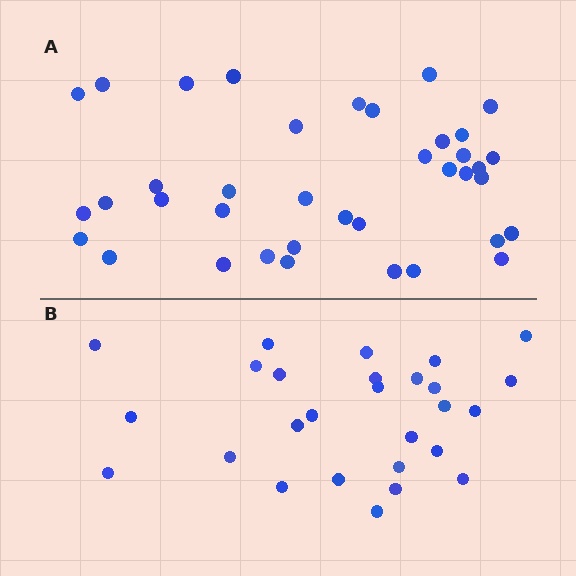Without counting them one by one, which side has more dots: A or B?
Region A (the top region) has more dots.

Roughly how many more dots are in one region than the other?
Region A has roughly 12 or so more dots than region B.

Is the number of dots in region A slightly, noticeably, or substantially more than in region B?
Region A has noticeably more, but not dramatically so. The ratio is roughly 1.4 to 1.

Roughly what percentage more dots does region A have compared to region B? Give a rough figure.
About 40% more.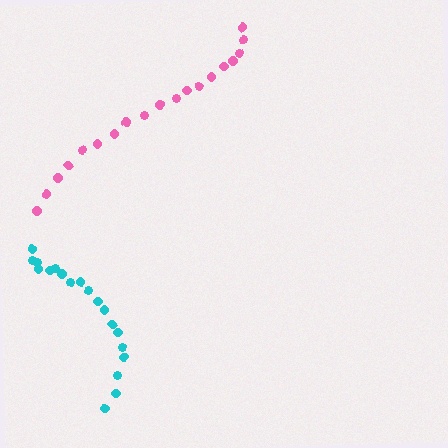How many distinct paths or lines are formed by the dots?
There are 2 distinct paths.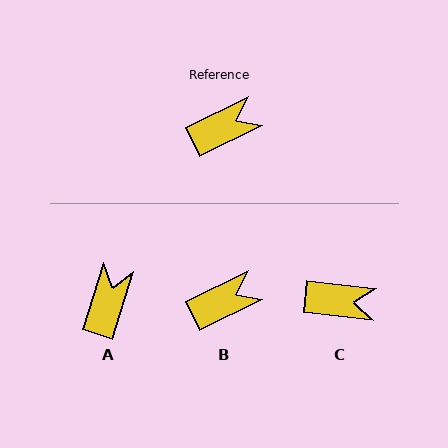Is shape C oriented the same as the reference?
No, it is off by about 33 degrees.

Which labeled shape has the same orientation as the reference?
B.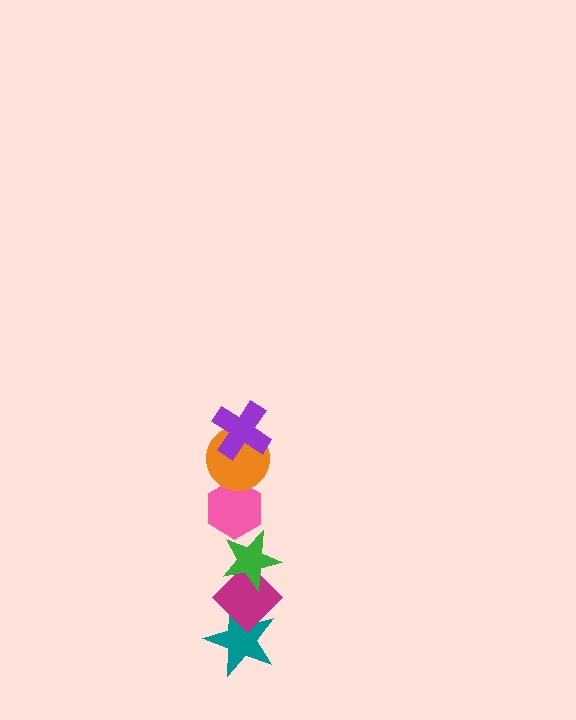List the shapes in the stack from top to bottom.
From top to bottom: the purple cross, the orange circle, the pink hexagon, the green star, the magenta diamond, the teal star.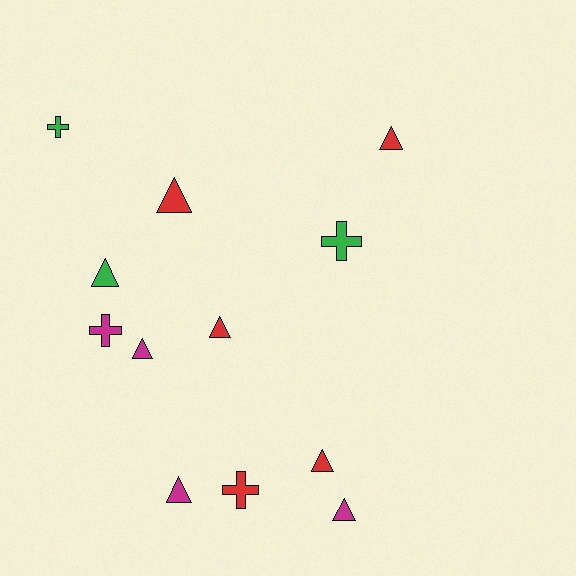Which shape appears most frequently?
Triangle, with 8 objects.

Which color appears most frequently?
Red, with 5 objects.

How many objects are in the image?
There are 12 objects.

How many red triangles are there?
There are 4 red triangles.